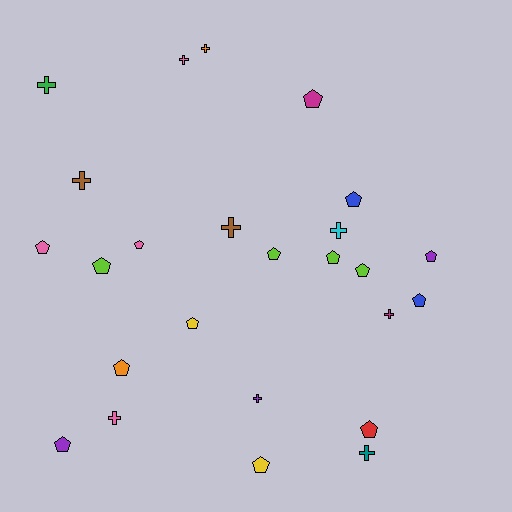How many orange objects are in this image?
There are 2 orange objects.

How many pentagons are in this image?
There are 15 pentagons.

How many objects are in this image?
There are 25 objects.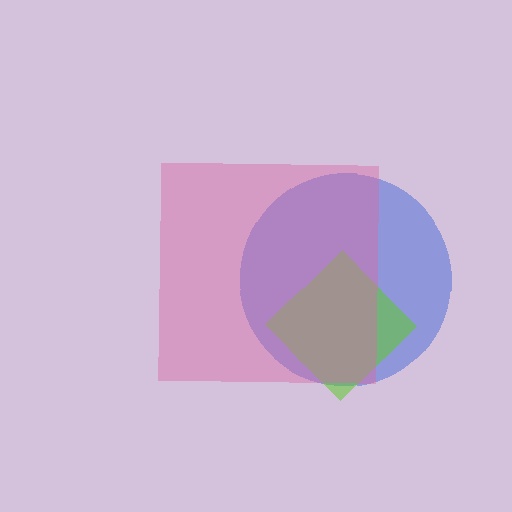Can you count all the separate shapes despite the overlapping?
Yes, there are 3 separate shapes.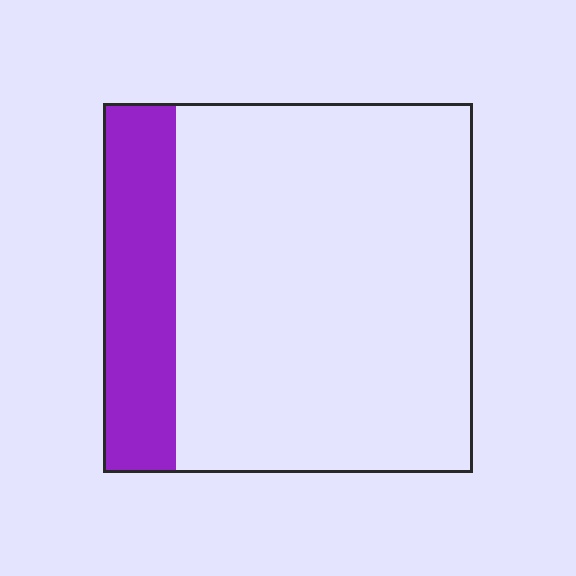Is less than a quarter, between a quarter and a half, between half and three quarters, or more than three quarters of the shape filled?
Less than a quarter.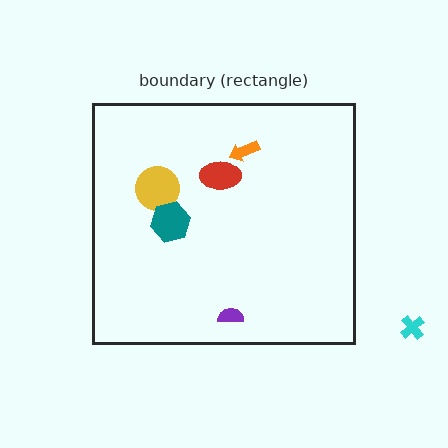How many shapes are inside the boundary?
5 inside, 1 outside.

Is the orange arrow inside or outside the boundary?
Inside.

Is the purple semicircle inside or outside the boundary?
Inside.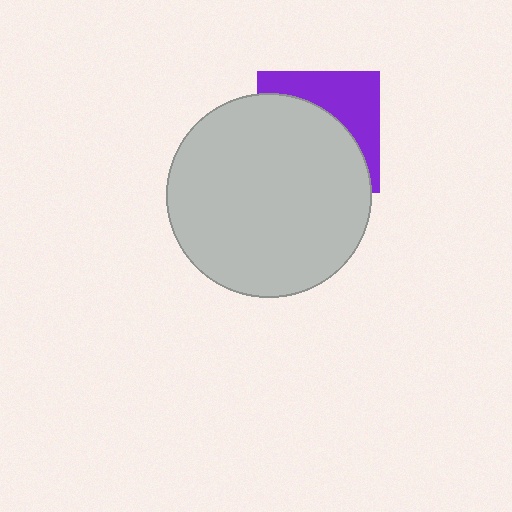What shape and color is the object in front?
The object in front is a light gray circle.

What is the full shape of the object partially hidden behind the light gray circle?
The partially hidden object is a purple square.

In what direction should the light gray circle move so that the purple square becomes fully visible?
The light gray circle should move toward the lower-left. That is the shortest direction to clear the overlap and leave the purple square fully visible.